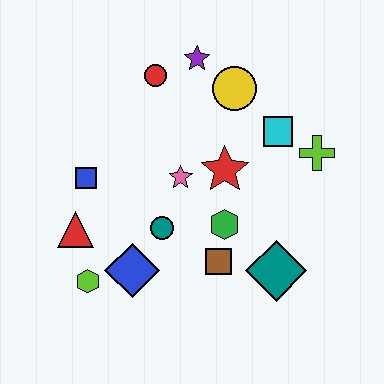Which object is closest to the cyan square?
The lime cross is closest to the cyan square.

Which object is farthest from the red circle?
The teal diamond is farthest from the red circle.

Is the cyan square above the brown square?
Yes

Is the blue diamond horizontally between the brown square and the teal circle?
No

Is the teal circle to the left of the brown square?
Yes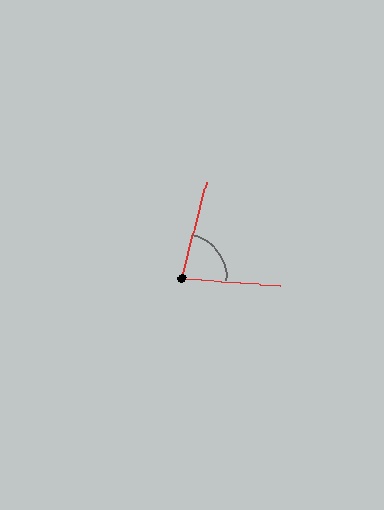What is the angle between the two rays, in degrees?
Approximately 79 degrees.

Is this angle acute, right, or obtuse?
It is acute.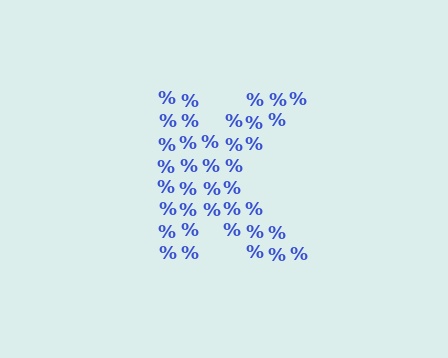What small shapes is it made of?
It is made of small percent signs.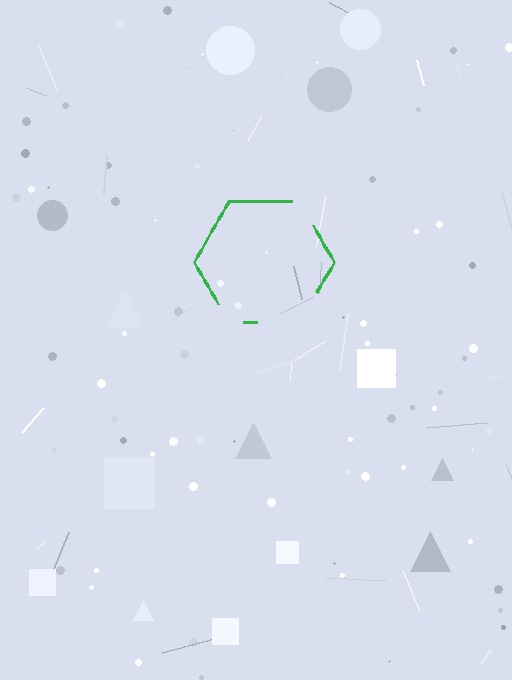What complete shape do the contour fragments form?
The contour fragments form a hexagon.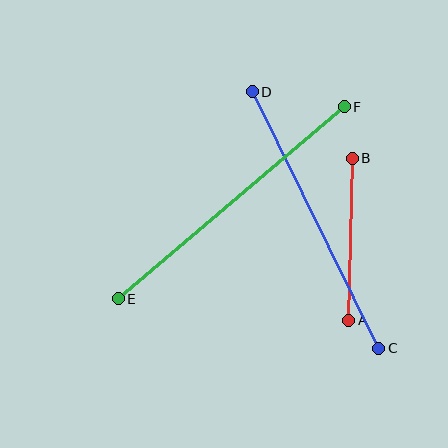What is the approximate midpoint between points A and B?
The midpoint is at approximately (351, 239) pixels.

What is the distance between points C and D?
The distance is approximately 286 pixels.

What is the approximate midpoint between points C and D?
The midpoint is at approximately (315, 220) pixels.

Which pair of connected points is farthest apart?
Points E and F are farthest apart.